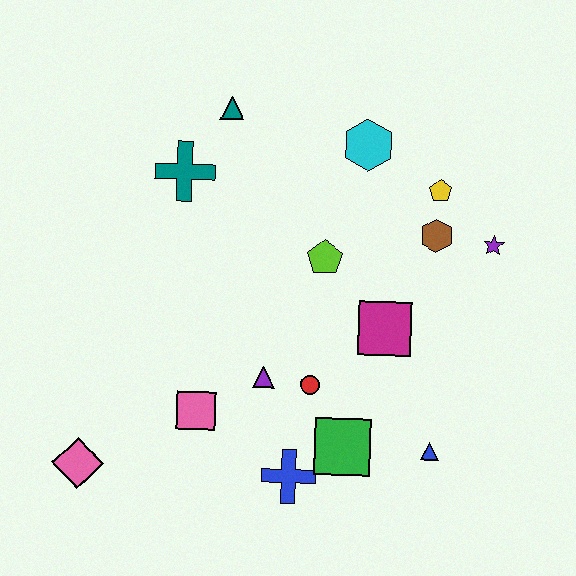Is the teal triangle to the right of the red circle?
No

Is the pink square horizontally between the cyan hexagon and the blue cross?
No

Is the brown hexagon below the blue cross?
No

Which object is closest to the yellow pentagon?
The brown hexagon is closest to the yellow pentagon.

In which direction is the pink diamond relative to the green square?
The pink diamond is to the left of the green square.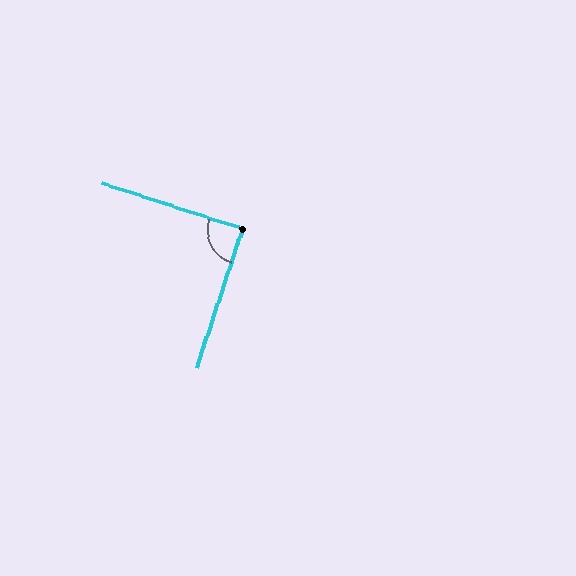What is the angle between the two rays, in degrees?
Approximately 90 degrees.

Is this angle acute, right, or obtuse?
It is approximately a right angle.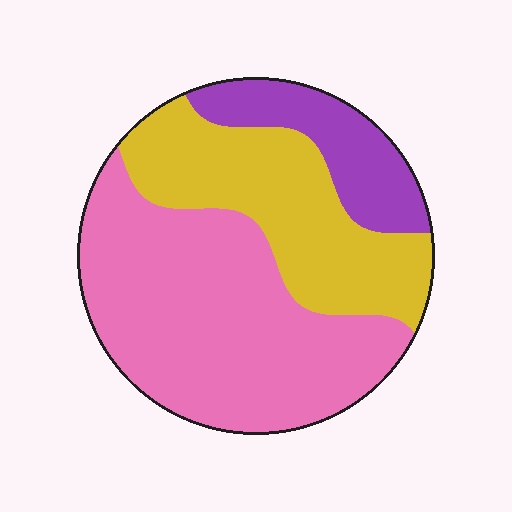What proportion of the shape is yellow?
Yellow takes up about one third (1/3) of the shape.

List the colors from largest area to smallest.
From largest to smallest: pink, yellow, purple.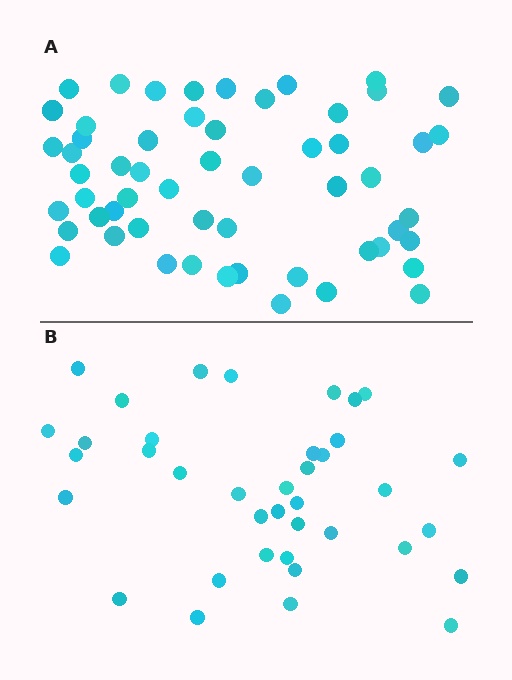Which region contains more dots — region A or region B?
Region A (the top region) has more dots.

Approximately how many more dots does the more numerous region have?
Region A has approximately 20 more dots than region B.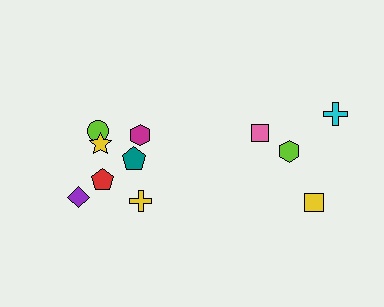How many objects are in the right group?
There are 4 objects.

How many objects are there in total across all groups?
There are 11 objects.